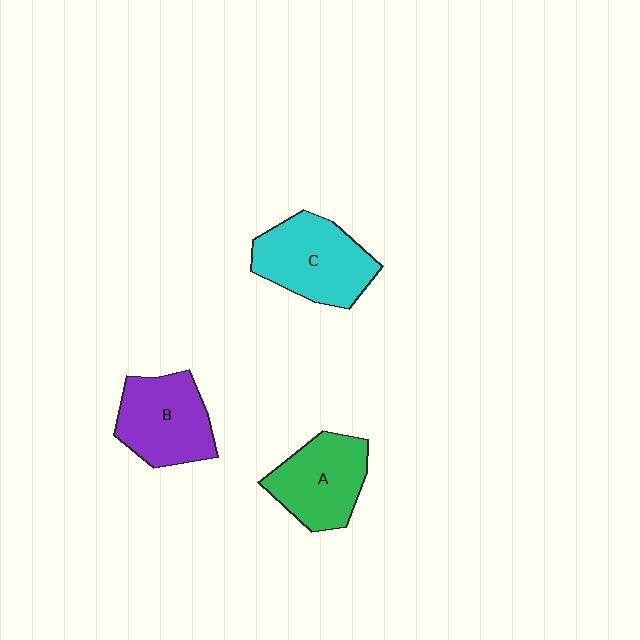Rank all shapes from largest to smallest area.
From largest to smallest: C (cyan), B (purple), A (green).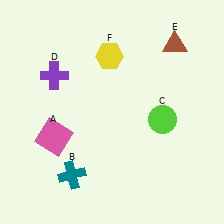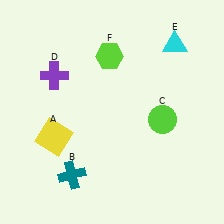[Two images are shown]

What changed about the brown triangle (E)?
In Image 1, E is brown. In Image 2, it changed to cyan.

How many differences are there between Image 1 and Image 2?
There are 3 differences between the two images.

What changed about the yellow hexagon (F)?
In Image 1, F is yellow. In Image 2, it changed to lime.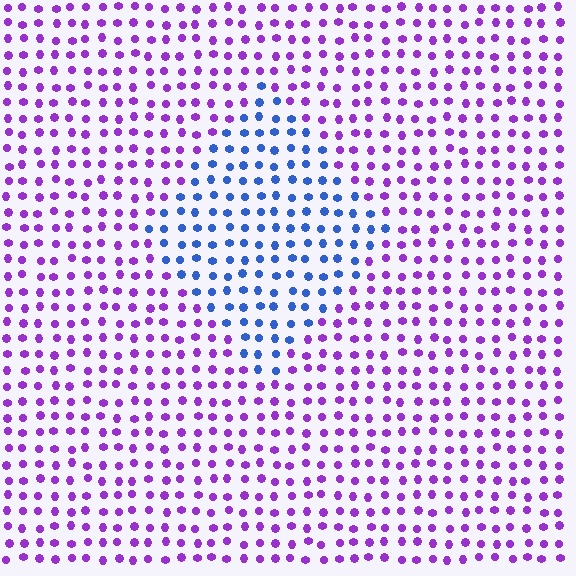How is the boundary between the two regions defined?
The boundary is defined purely by a slight shift in hue (about 59 degrees). Spacing, size, and orientation are identical on both sides.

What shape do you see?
I see a diamond.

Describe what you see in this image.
The image is filled with small purple elements in a uniform arrangement. A diamond-shaped region is visible where the elements are tinted to a slightly different hue, forming a subtle color boundary.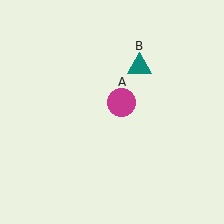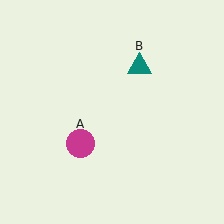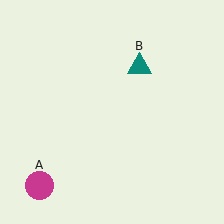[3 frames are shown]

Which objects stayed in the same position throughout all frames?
Teal triangle (object B) remained stationary.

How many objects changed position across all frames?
1 object changed position: magenta circle (object A).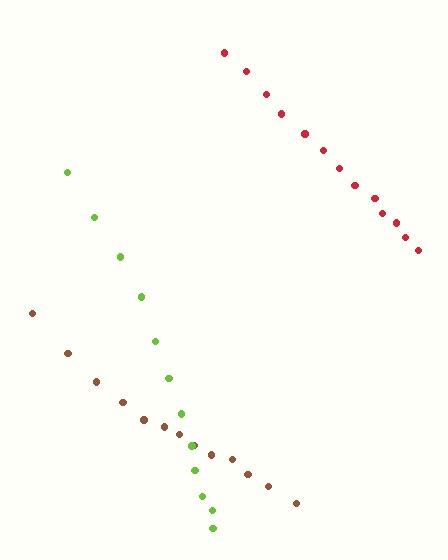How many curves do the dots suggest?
There are 3 distinct paths.